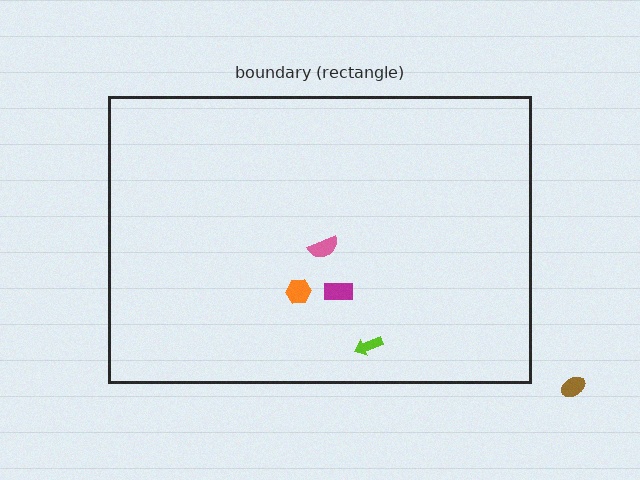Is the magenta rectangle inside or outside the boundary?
Inside.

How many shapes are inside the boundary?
4 inside, 1 outside.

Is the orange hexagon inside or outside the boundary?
Inside.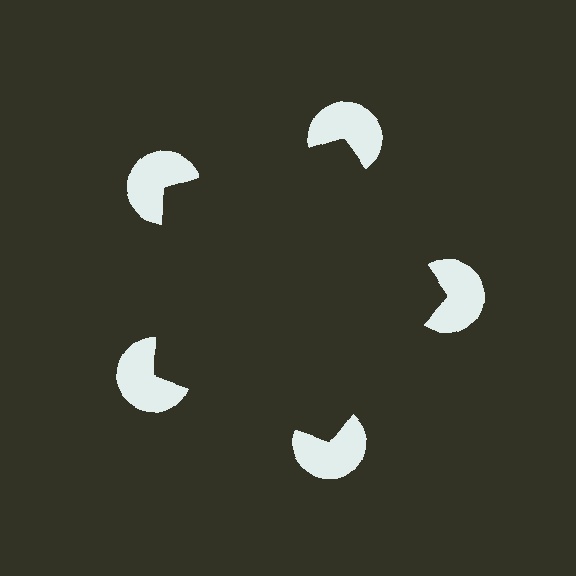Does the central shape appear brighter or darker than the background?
It typically appears slightly darker than the background, even though no actual brightness change is drawn.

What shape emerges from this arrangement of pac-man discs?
An illusory pentagon — its edges are inferred from the aligned wedge cuts in the pac-man discs, not physically drawn.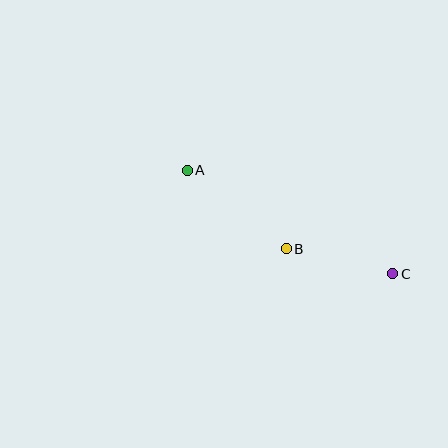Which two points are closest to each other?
Points B and C are closest to each other.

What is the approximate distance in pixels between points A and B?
The distance between A and B is approximately 126 pixels.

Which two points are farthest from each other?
Points A and C are farthest from each other.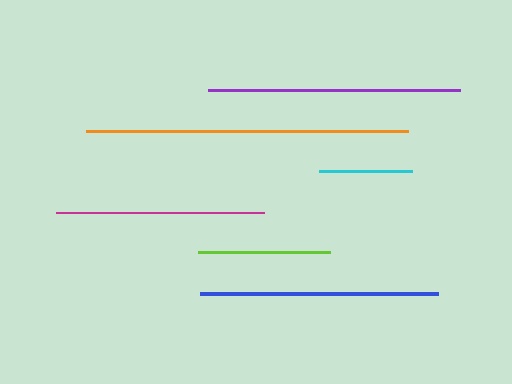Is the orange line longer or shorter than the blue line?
The orange line is longer than the blue line.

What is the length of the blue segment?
The blue segment is approximately 238 pixels long.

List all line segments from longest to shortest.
From longest to shortest: orange, purple, blue, magenta, lime, cyan.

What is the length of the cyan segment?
The cyan segment is approximately 93 pixels long.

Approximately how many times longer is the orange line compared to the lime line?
The orange line is approximately 2.4 times the length of the lime line.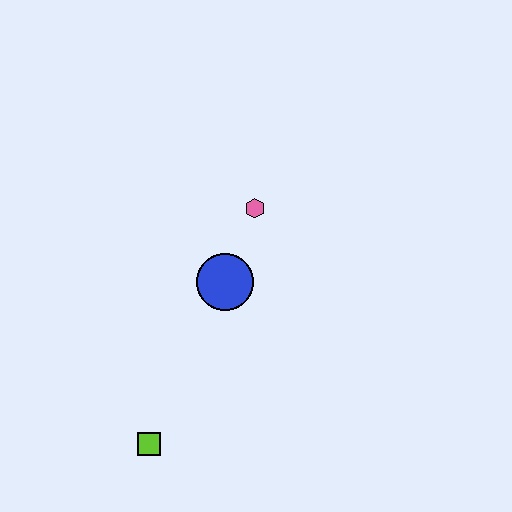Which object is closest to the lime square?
The blue circle is closest to the lime square.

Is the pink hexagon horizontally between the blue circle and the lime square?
No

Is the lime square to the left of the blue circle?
Yes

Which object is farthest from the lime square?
The pink hexagon is farthest from the lime square.